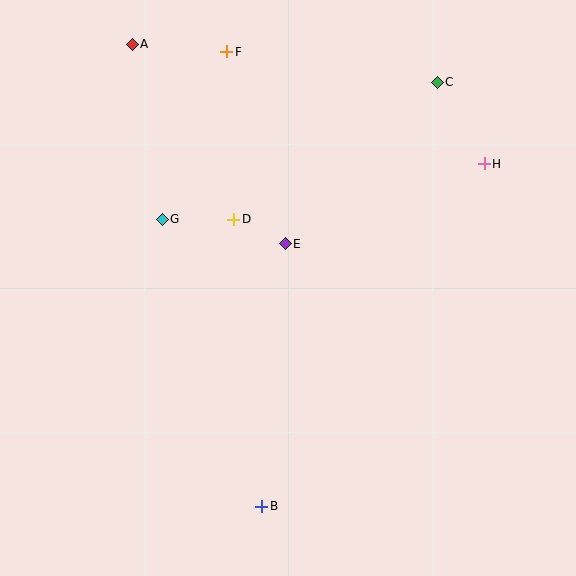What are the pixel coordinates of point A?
Point A is at (132, 44).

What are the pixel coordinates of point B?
Point B is at (262, 506).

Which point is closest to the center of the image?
Point E at (285, 244) is closest to the center.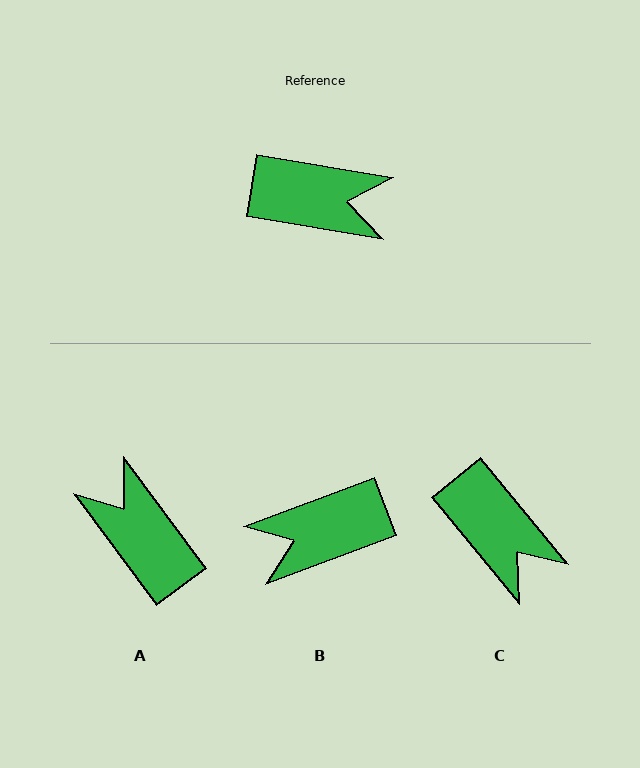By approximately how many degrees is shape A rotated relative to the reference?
Approximately 136 degrees counter-clockwise.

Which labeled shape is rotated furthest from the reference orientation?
B, about 150 degrees away.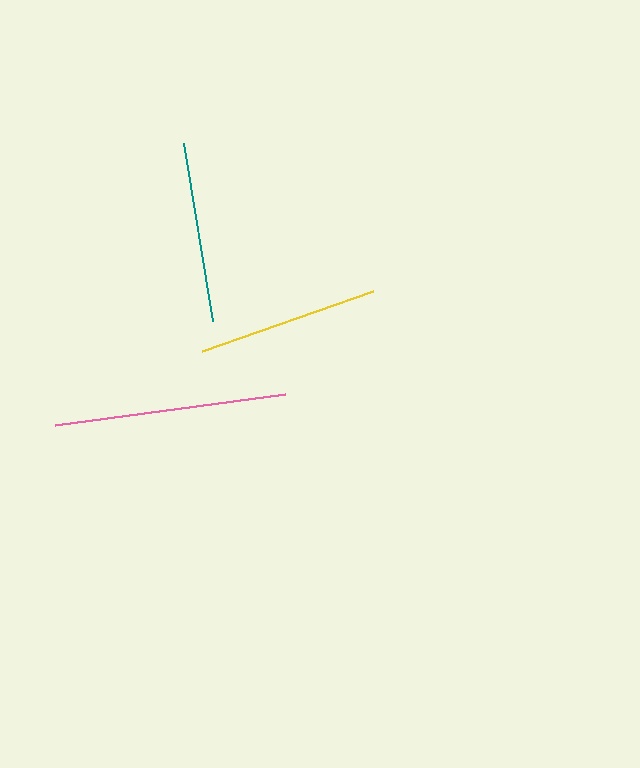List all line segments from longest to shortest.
From longest to shortest: pink, yellow, teal.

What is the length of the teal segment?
The teal segment is approximately 180 pixels long.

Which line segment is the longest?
The pink line is the longest at approximately 232 pixels.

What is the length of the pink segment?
The pink segment is approximately 232 pixels long.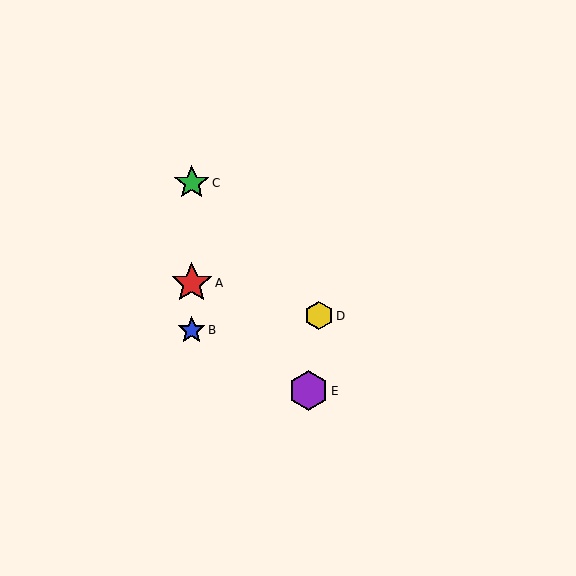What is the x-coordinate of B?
Object B is at x≈192.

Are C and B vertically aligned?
Yes, both are at x≈192.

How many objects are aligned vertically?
3 objects (A, B, C) are aligned vertically.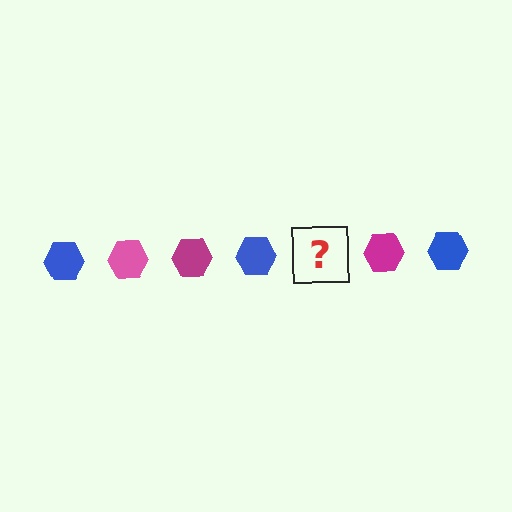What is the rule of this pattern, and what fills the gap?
The rule is that the pattern cycles through blue, pink, magenta hexagons. The gap should be filled with a pink hexagon.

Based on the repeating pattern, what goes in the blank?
The blank should be a pink hexagon.